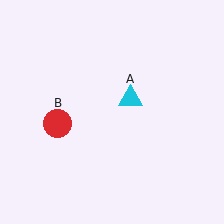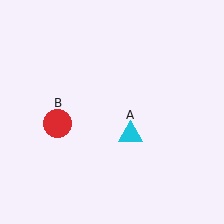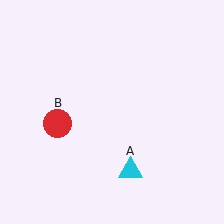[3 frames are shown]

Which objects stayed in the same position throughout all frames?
Red circle (object B) remained stationary.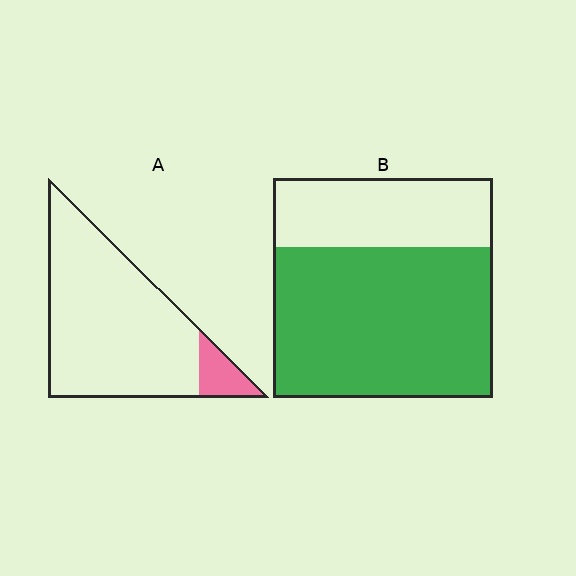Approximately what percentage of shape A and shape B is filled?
A is approximately 10% and B is approximately 70%.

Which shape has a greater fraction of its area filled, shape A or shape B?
Shape B.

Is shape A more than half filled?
No.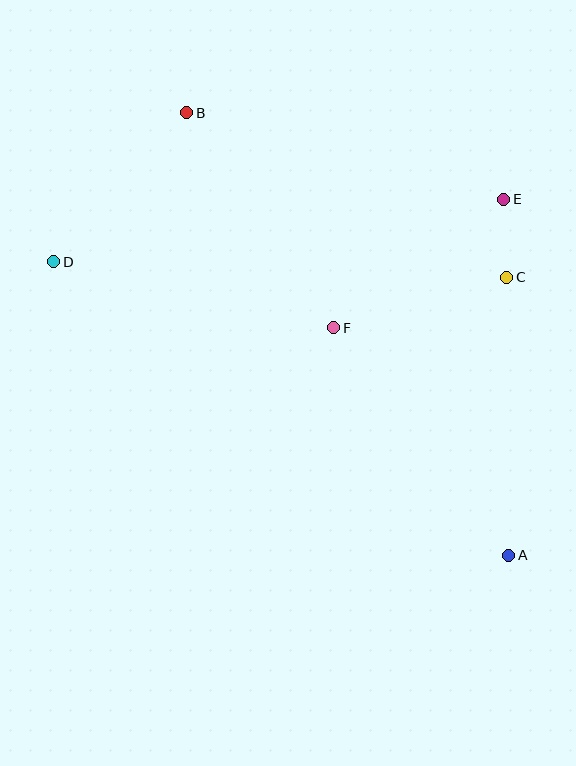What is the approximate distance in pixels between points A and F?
The distance between A and F is approximately 287 pixels.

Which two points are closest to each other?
Points C and E are closest to each other.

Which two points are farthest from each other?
Points A and B are farthest from each other.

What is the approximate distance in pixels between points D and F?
The distance between D and F is approximately 288 pixels.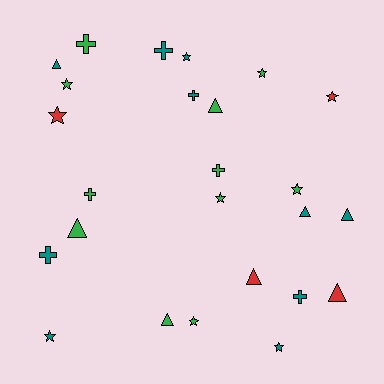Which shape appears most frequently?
Star, with 10 objects.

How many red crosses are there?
There are no red crosses.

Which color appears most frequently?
Green, with 11 objects.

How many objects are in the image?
There are 25 objects.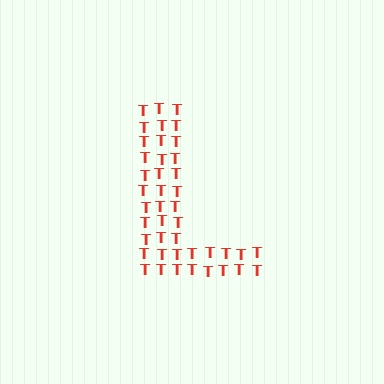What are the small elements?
The small elements are letter T's.